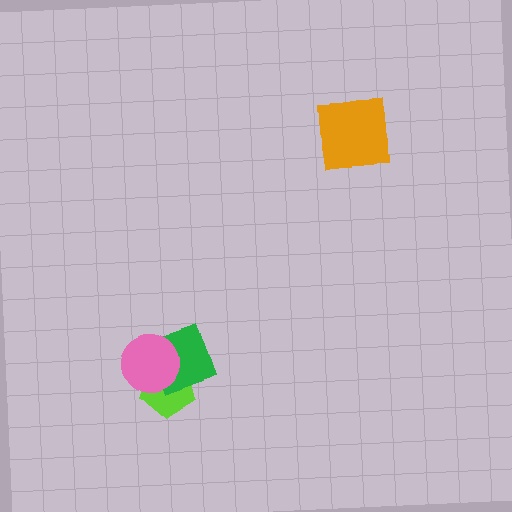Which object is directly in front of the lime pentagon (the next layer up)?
The green square is directly in front of the lime pentagon.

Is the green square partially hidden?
Yes, it is partially covered by another shape.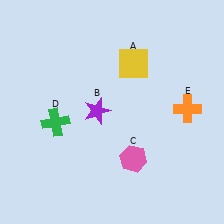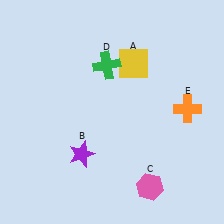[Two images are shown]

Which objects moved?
The objects that moved are: the purple star (B), the pink hexagon (C), the green cross (D).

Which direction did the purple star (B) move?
The purple star (B) moved down.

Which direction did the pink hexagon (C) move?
The pink hexagon (C) moved down.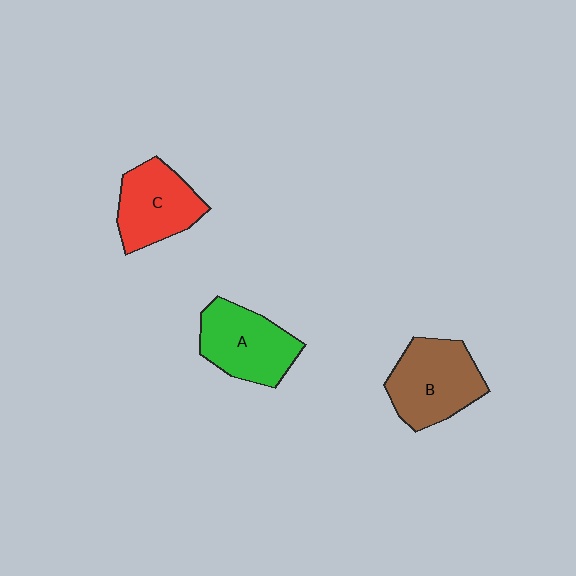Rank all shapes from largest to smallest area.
From largest to smallest: B (brown), A (green), C (red).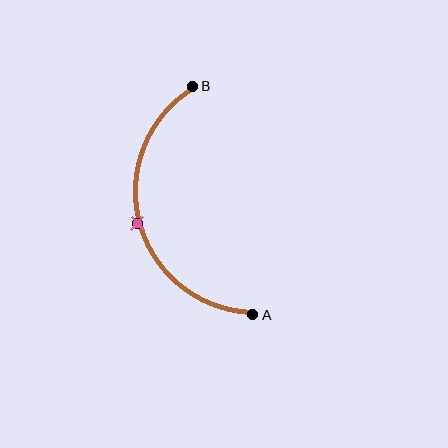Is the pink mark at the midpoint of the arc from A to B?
Yes. The pink mark lies on the arc at equal arc-length from both A and B — it is the arc midpoint.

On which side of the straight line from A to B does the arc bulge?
The arc bulges to the left of the straight line connecting A and B.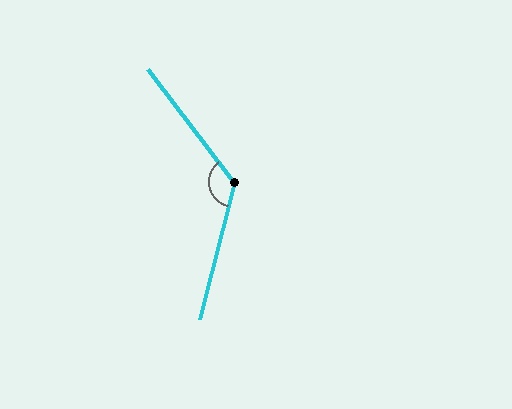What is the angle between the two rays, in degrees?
Approximately 128 degrees.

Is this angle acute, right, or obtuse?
It is obtuse.